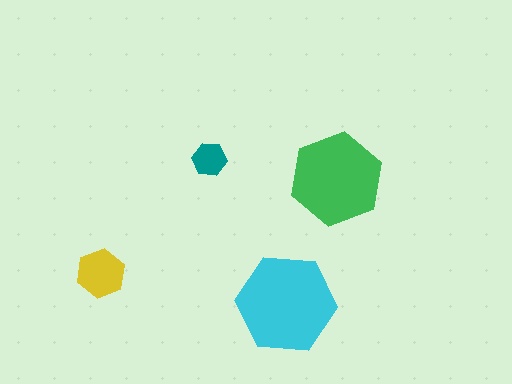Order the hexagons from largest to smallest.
the cyan one, the green one, the yellow one, the teal one.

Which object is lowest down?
The cyan hexagon is bottommost.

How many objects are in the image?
There are 4 objects in the image.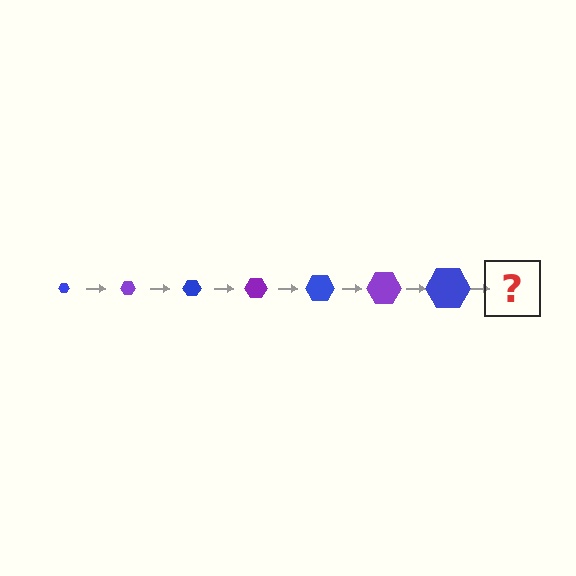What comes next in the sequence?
The next element should be a purple hexagon, larger than the previous one.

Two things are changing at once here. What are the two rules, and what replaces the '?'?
The two rules are that the hexagon grows larger each step and the color cycles through blue and purple. The '?' should be a purple hexagon, larger than the previous one.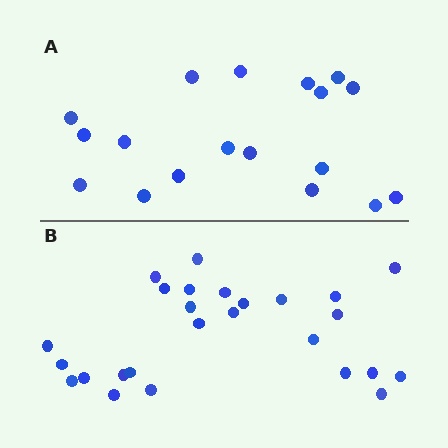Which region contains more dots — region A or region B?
Region B (the bottom region) has more dots.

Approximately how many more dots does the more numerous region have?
Region B has roughly 8 or so more dots than region A.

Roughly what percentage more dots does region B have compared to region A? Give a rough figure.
About 45% more.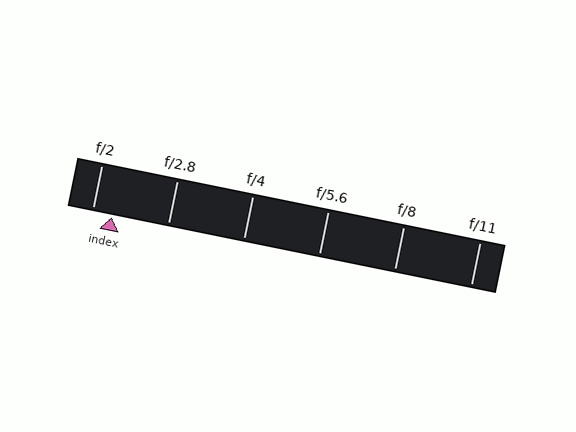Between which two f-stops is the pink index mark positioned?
The index mark is between f/2 and f/2.8.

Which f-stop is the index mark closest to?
The index mark is closest to f/2.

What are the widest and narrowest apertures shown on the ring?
The widest aperture shown is f/2 and the narrowest is f/11.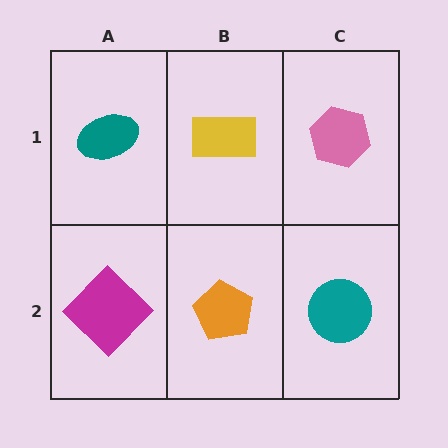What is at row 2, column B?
An orange pentagon.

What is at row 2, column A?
A magenta diamond.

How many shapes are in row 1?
3 shapes.